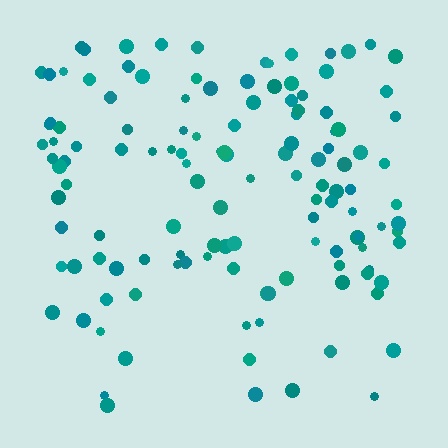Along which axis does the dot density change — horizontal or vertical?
Vertical.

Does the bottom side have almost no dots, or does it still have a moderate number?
Still a moderate number, just noticeably fewer than the top.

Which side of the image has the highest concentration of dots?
The top.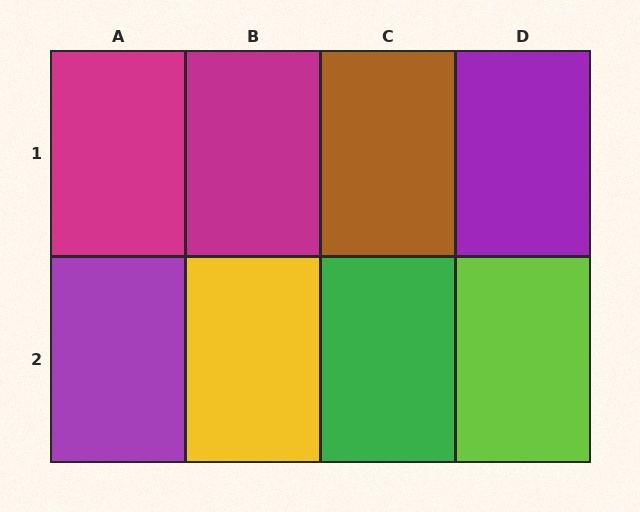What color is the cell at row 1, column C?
Brown.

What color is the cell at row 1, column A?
Magenta.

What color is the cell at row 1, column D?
Purple.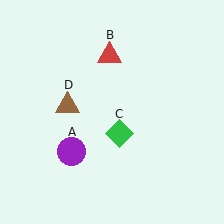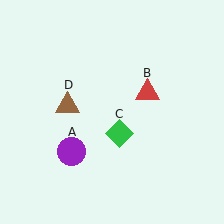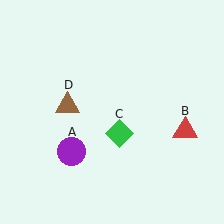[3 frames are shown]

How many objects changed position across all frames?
1 object changed position: red triangle (object B).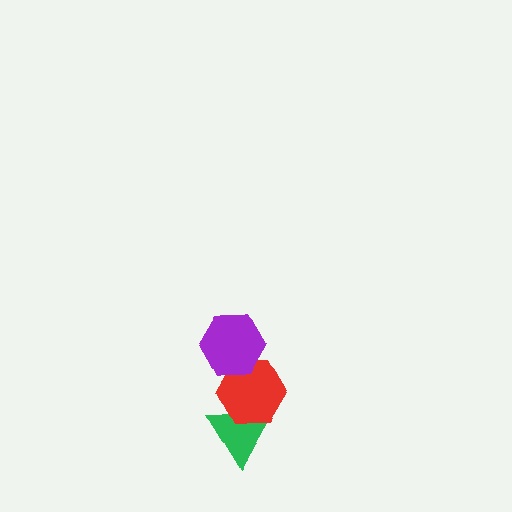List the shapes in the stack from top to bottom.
From top to bottom: the purple hexagon, the red hexagon, the green triangle.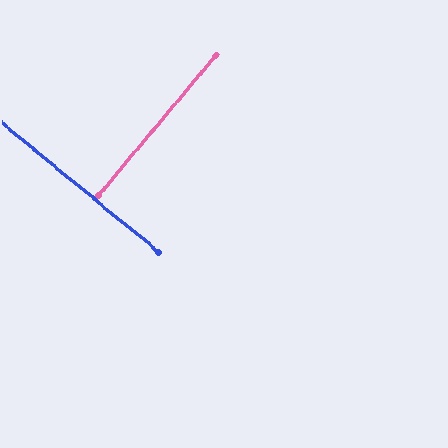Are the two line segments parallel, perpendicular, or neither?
Perpendicular — they meet at approximately 89°.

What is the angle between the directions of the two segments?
Approximately 89 degrees.